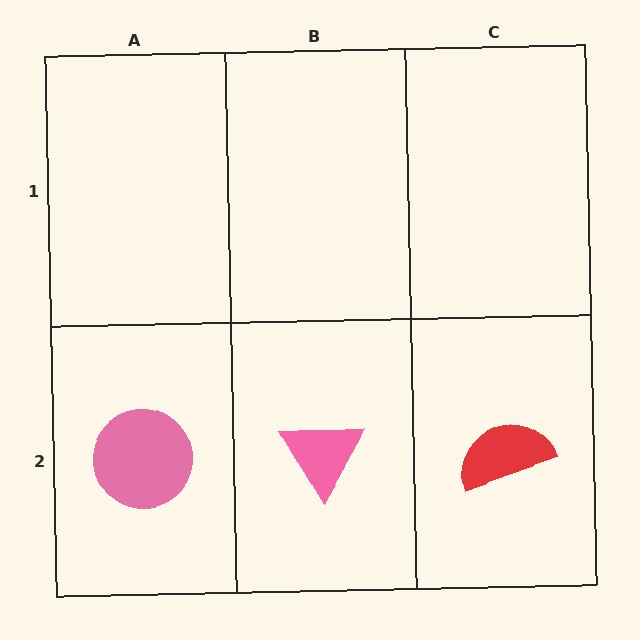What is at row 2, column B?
A pink triangle.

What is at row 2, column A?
A pink circle.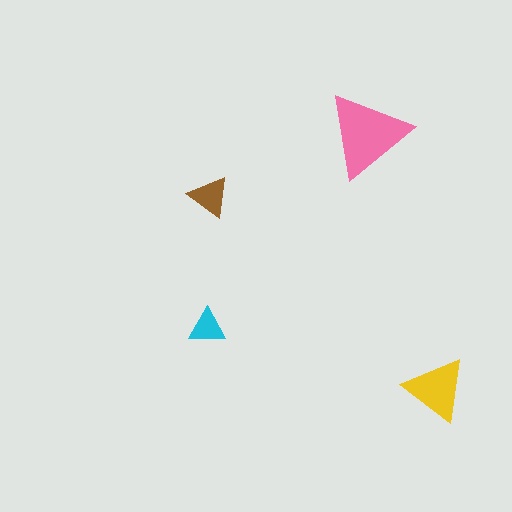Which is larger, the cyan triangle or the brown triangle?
The brown one.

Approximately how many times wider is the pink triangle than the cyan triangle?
About 2.5 times wider.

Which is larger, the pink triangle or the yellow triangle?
The pink one.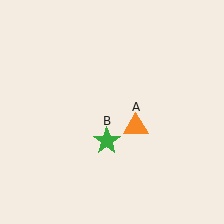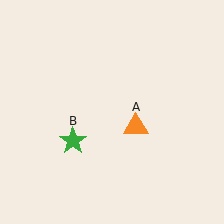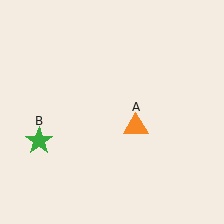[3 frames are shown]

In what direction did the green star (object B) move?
The green star (object B) moved left.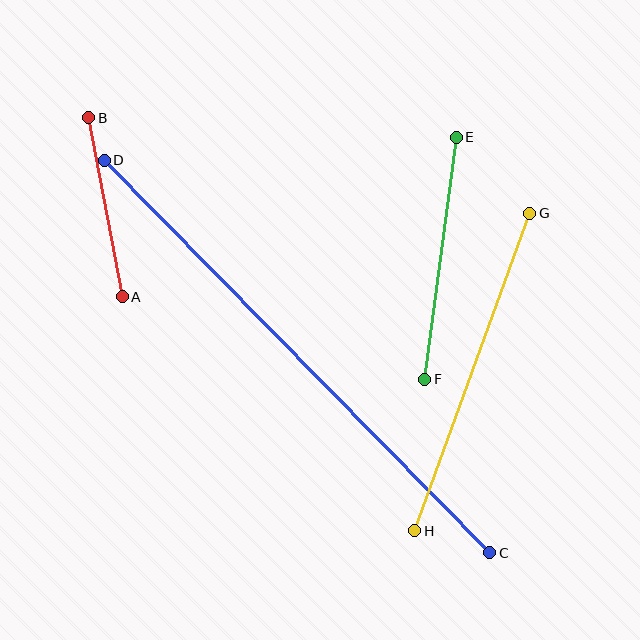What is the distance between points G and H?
The distance is approximately 337 pixels.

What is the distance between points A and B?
The distance is approximately 182 pixels.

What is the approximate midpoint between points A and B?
The midpoint is at approximately (105, 207) pixels.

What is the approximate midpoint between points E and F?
The midpoint is at approximately (440, 258) pixels.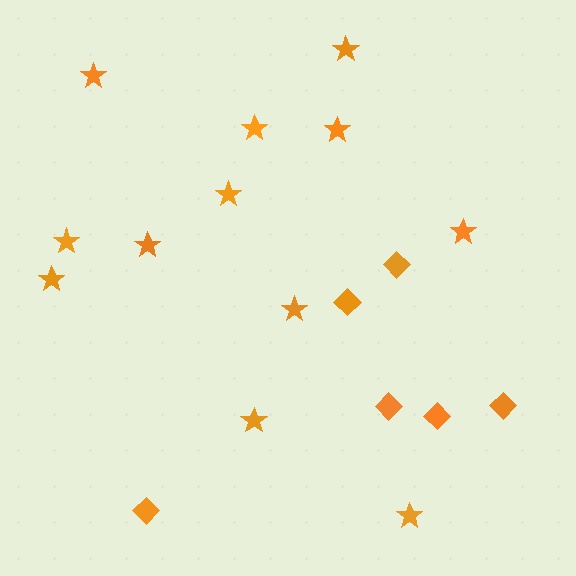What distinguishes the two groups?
There are 2 groups: one group of diamonds (6) and one group of stars (12).